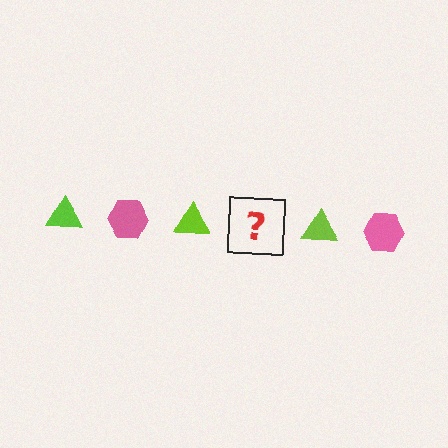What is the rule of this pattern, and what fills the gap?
The rule is that the pattern alternates between lime triangle and pink hexagon. The gap should be filled with a pink hexagon.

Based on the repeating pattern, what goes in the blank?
The blank should be a pink hexagon.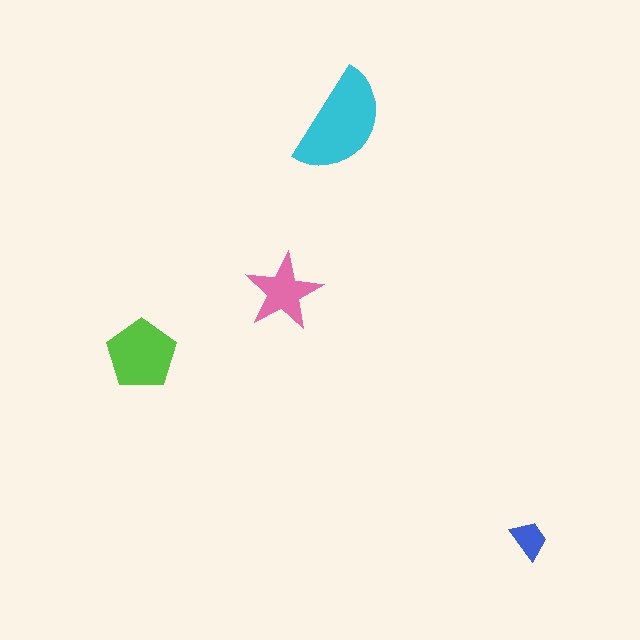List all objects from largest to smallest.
The cyan semicircle, the lime pentagon, the pink star, the blue trapezoid.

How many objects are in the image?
There are 4 objects in the image.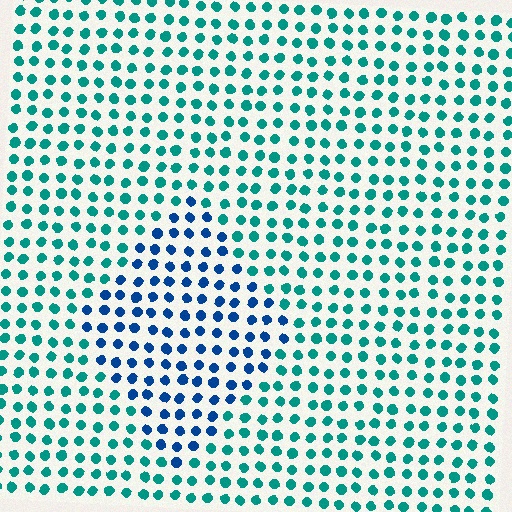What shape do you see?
I see a diamond.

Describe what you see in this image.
The image is filled with small teal elements in a uniform arrangement. A diamond-shaped region is visible where the elements are tinted to a slightly different hue, forming a subtle color boundary.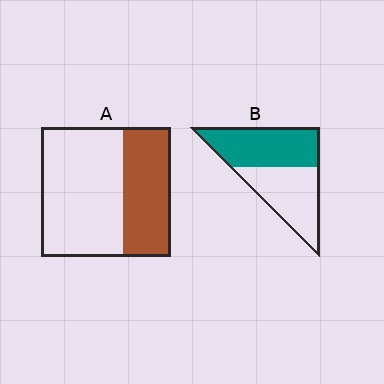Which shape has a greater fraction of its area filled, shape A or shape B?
Shape B.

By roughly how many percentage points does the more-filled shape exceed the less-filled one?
By roughly 15 percentage points (B over A).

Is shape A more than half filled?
No.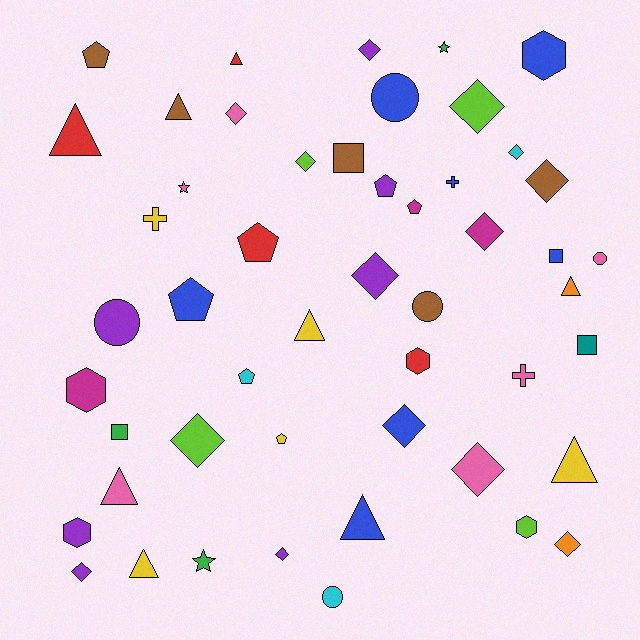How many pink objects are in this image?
There are 6 pink objects.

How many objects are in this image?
There are 50 objects.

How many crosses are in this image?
There are 3 crosses.